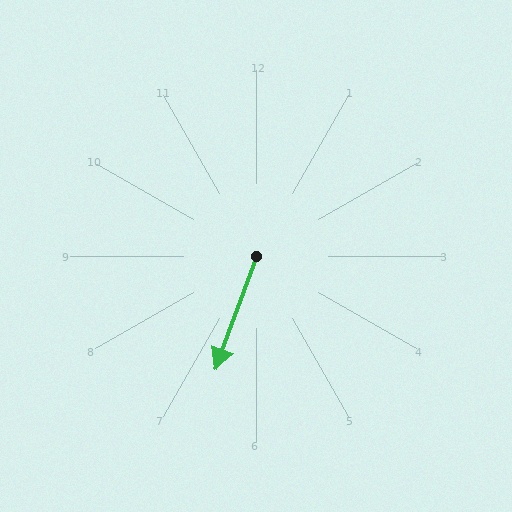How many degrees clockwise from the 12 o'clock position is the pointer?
Approximately 200 degrees.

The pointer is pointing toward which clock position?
Roughly 7 o'clock.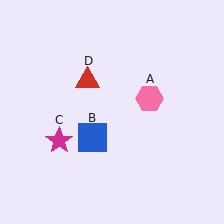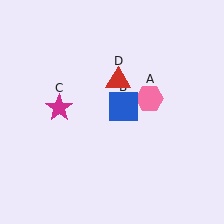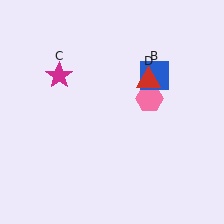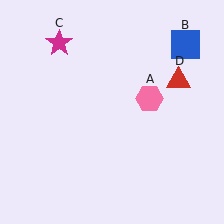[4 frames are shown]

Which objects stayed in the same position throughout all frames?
Pink hexagon (object A) remained stationary.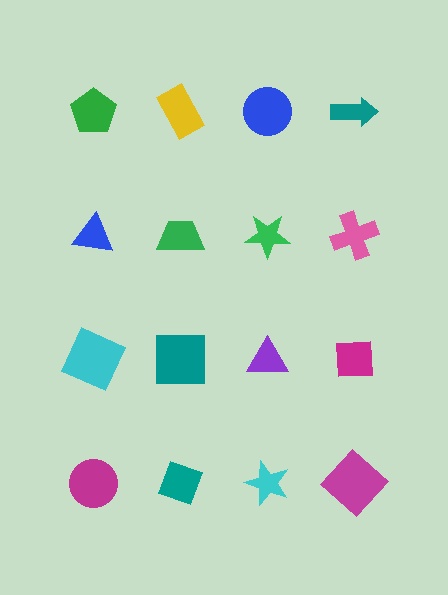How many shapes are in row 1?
4 shapes.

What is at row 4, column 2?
A teal diamond.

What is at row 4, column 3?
A cyan star.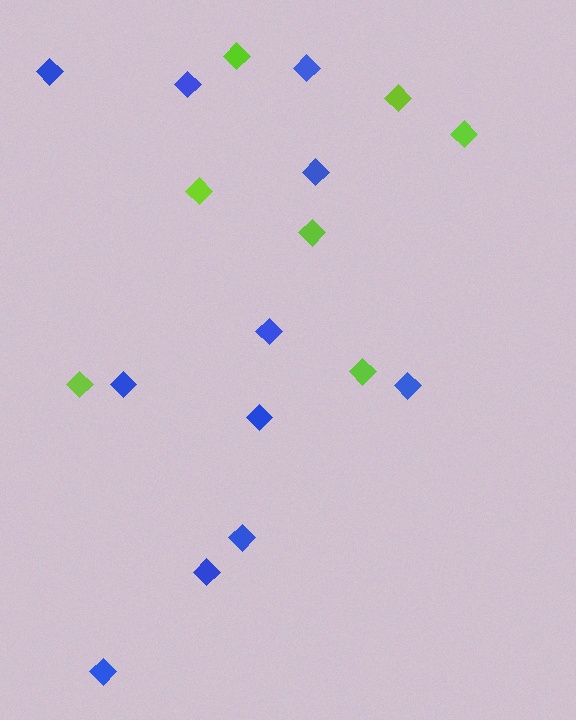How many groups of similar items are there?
There are 2 groups: one group of lime diamonds (7) and one group of blue diamonds (11).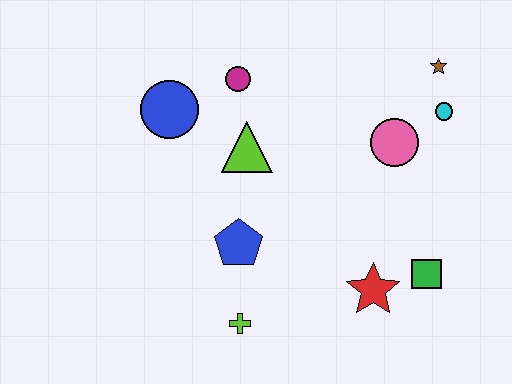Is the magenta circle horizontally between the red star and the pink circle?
No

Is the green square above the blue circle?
No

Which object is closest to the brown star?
The cyan circle is closest to the brown star.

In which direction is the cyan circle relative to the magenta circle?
The cyan circle is to the right of the magenta circle.